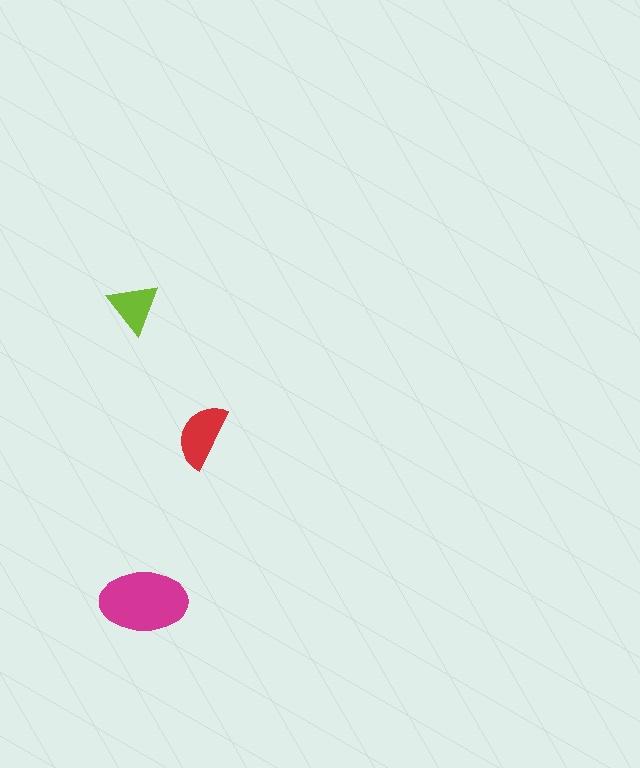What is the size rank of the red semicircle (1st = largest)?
2nd.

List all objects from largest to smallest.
The magenta ellipse, the red semicircle, the lime triangle.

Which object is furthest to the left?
The lime triangle is leftmost.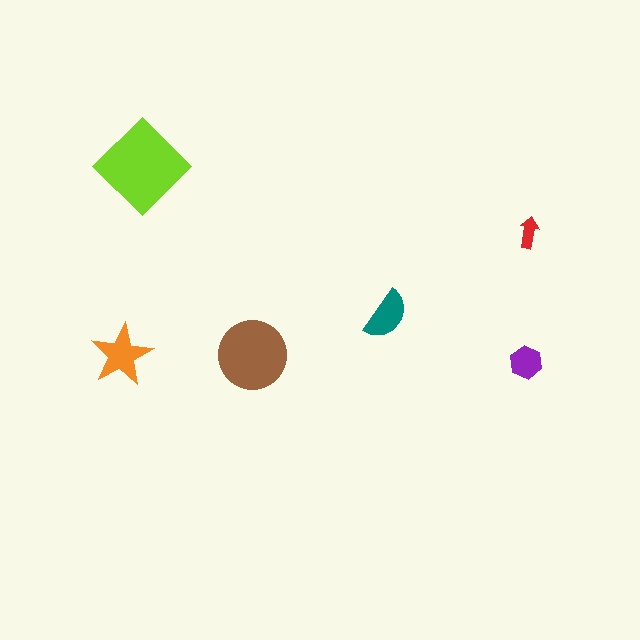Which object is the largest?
The lime diamond.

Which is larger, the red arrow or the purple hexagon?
The purple hexagon.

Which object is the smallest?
The red arrow.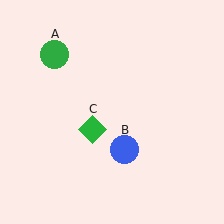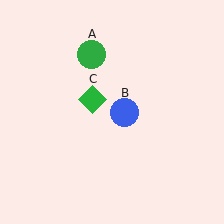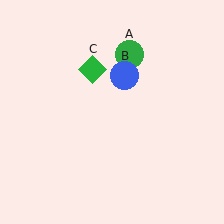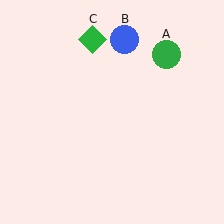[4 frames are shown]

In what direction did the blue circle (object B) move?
The blue circle (object B) moved up.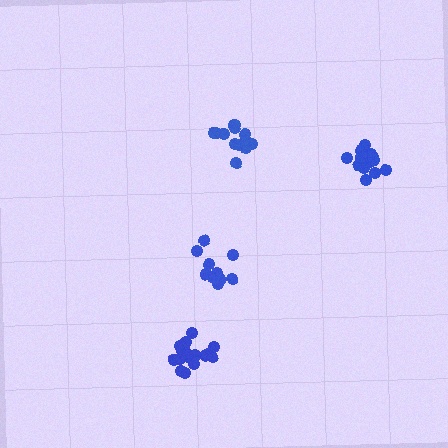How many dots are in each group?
Group 1: 12 dots, Group 2: 17 dots, Group 3: 17 dots, Group 4: 14 dots (60 total).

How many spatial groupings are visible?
There are 4 spatial groupings.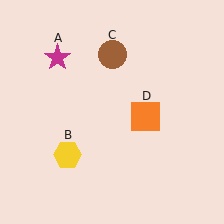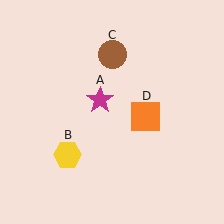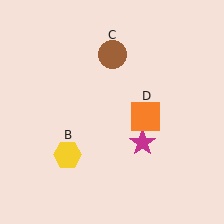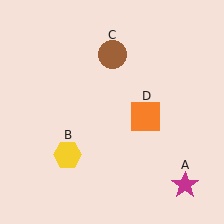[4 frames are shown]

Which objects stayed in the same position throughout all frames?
Yellow hexagon (object B) and brown circle (object C) and orange square (object D) remained stationary.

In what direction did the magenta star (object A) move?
The magenta star (object A) moved down and to the right.